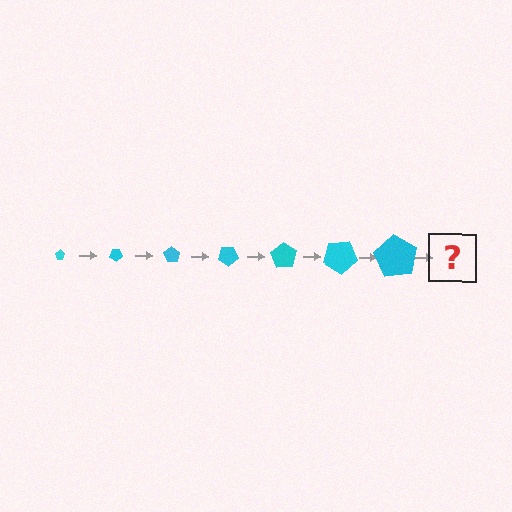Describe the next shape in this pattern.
It should be a pentagon, larger than the previous one and rotated 245 degrees from the start.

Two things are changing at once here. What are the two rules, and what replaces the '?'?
The two rules are that the pentagon grows larger each step and it rotates 35 degrees each step. The '?' should be a pentagon, larger than the previous one and rotated 245 degrees from the start.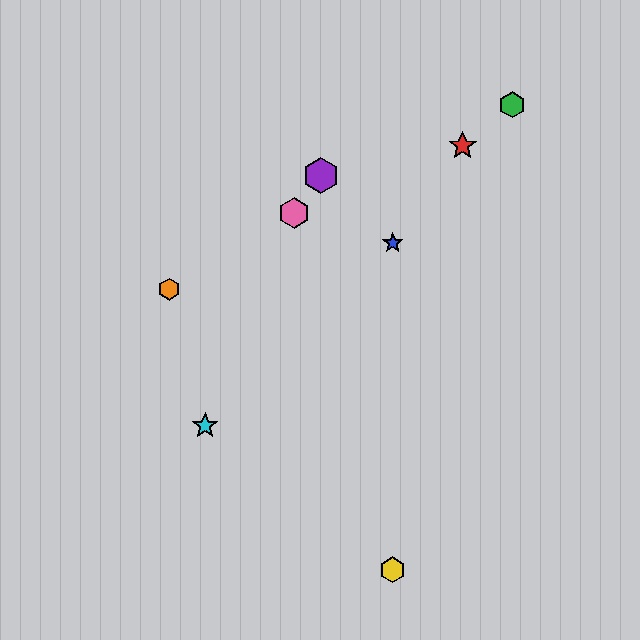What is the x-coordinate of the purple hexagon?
The purple hexagon is at x≈321.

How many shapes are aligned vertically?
2 shapes (the blue star, the yellow hexagon) are aligned vertically.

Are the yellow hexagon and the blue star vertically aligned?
Yes, both are at x≈393.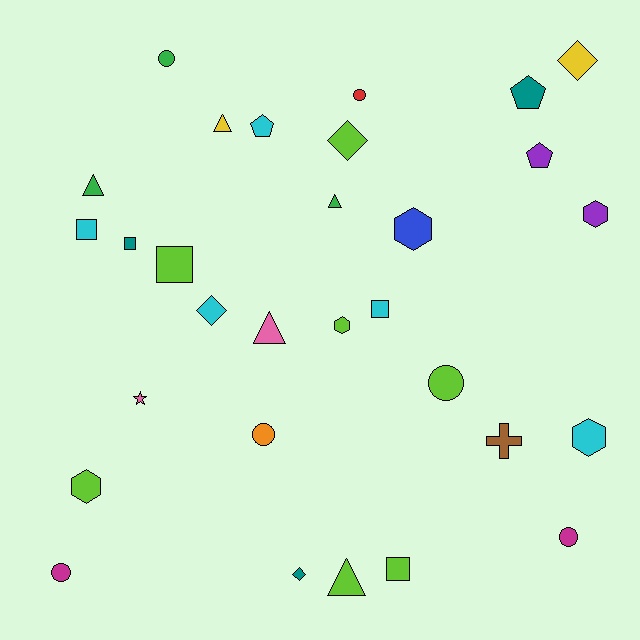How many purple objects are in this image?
There are 2 purple objects.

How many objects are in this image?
There are 30 objects.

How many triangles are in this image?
There are 5 triangles.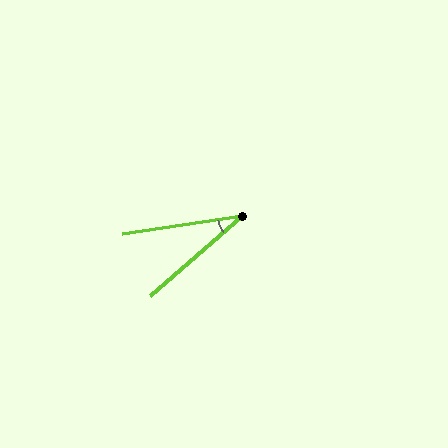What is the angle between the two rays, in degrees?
Approximately 32 degrees.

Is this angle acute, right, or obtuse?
It is acute.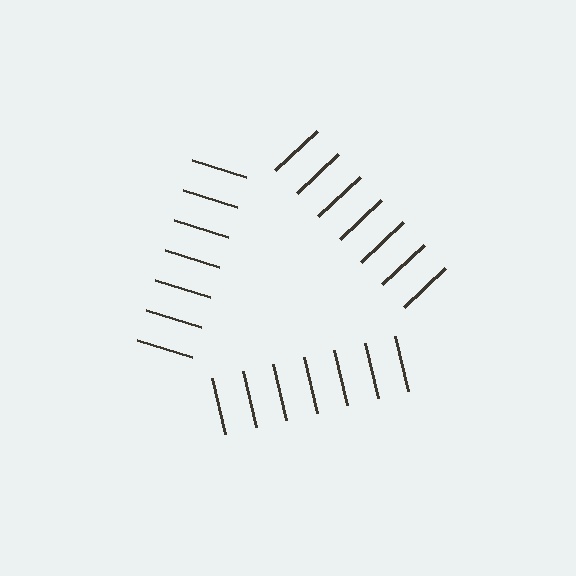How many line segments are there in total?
21 — 7 along each of the 3 edges.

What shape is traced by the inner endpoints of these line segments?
An illusory triangle — the line segments terminate on its edges but no continuous stroke is drawn.